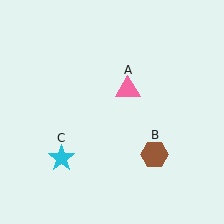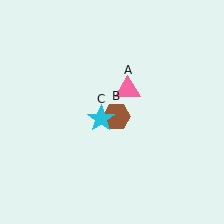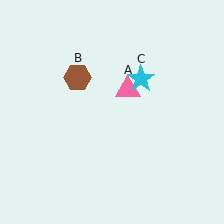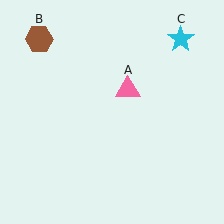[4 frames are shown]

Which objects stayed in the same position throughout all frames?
Pink triangle (object A) remained stationary.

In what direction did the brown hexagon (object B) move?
The brown hexagon (object B) moved up and to the left.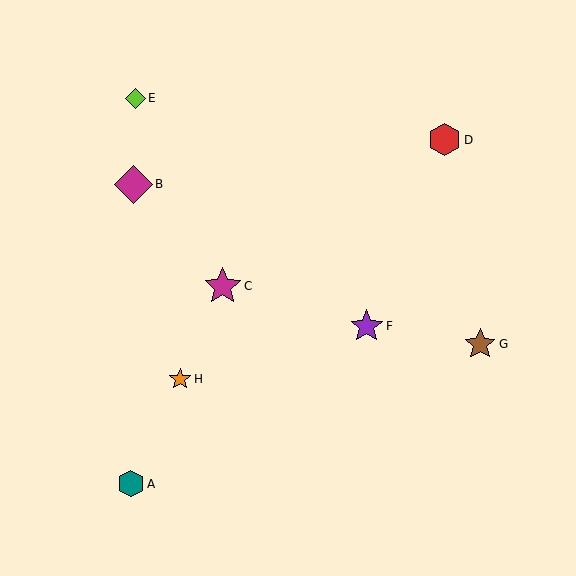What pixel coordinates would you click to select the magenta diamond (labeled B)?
Click at (133, 184) to select the magenta diamond B.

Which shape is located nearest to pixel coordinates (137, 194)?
The magenta diamond (labeled B) at (133, 184) is nearest to that location.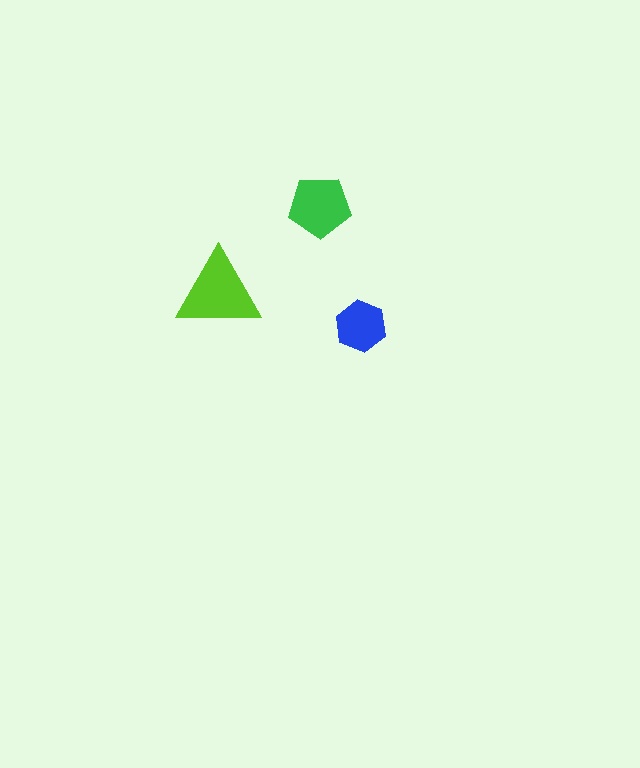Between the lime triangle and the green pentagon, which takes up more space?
The lime triangle.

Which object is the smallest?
The blue hexagon.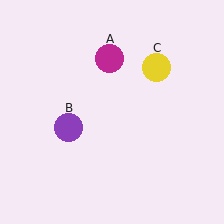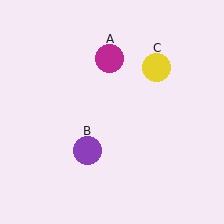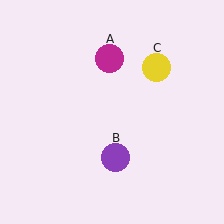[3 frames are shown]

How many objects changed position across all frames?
1 object changed position: purple circle (object B).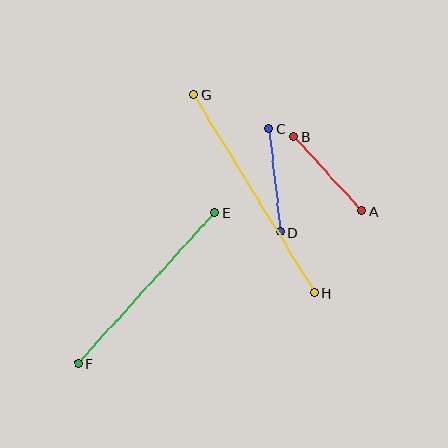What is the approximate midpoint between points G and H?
The midpoint is at approximately (254, 194) pixels.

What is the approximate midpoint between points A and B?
The midpoint is at approximately (328, 174) pixels.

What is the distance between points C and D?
The distance is approximately 104 pixels.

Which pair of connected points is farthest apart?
Points G and H are farthest apart.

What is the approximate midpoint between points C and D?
The midpoint is at approximately (274, 180) pixels.